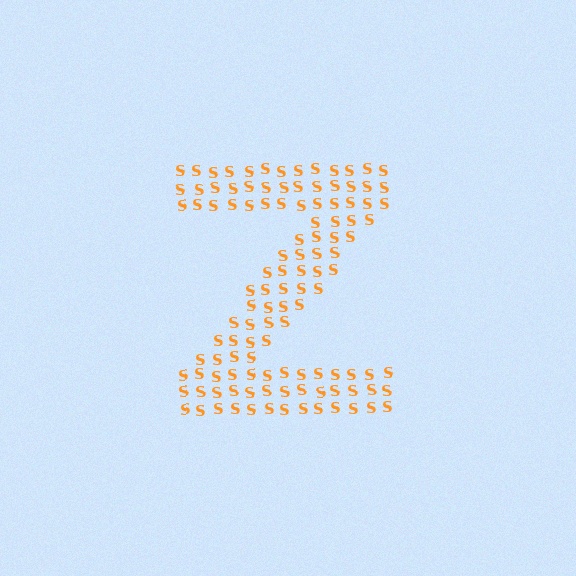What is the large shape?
The large shape is the letter Z.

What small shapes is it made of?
It is made of small letter S's.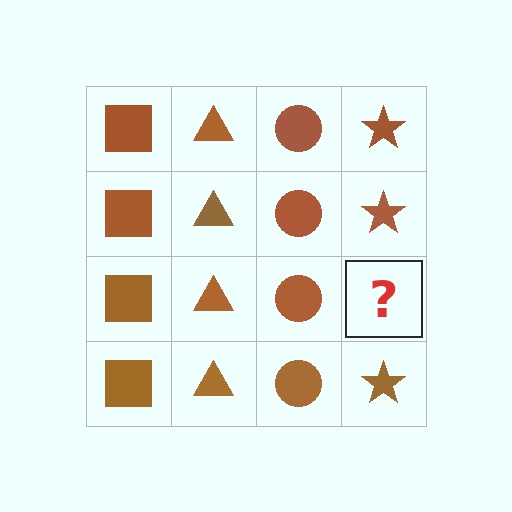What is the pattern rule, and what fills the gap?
The rule is that each column has a consistent shape. The gap should be filled with a brown star.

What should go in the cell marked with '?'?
The missing cell should contain a brown star.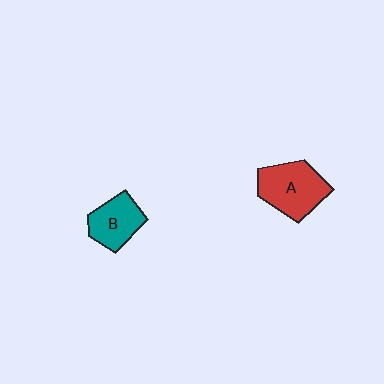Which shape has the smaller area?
Shape B (teal).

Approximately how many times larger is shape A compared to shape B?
Approximately 1.4 times.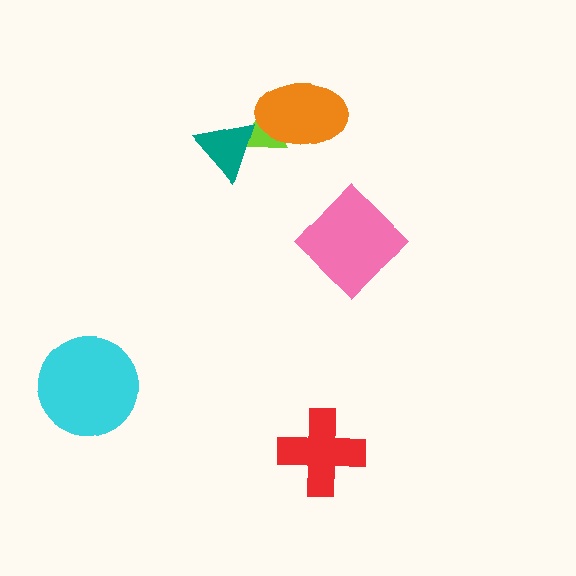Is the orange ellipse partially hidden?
No, no other shape covers it.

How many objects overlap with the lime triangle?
2 objects overlap with the lime triangle.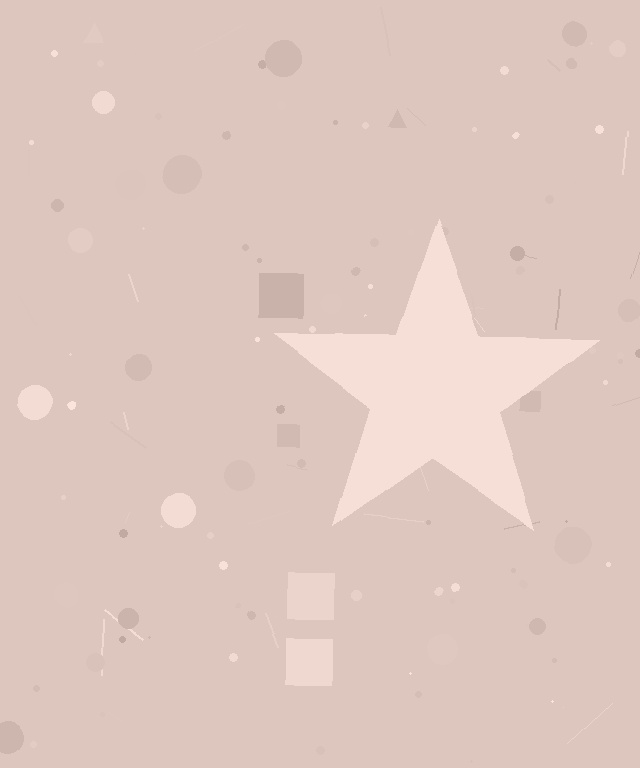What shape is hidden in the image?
A star is hidden in the image.